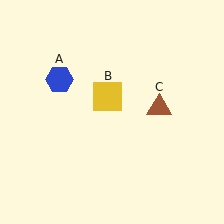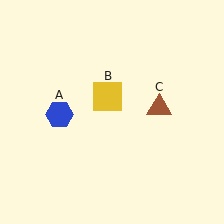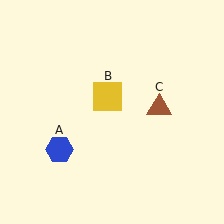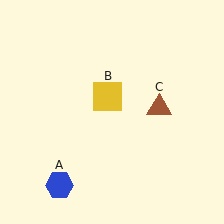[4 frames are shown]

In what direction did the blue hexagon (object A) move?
The blue hexagon (object A) moved down.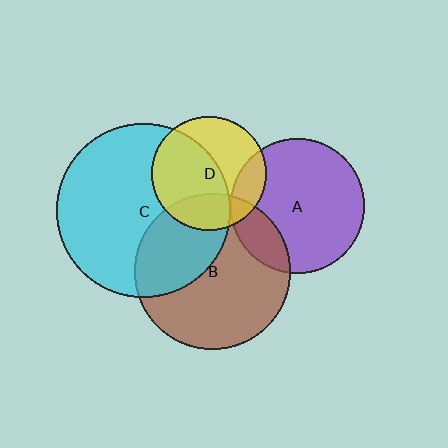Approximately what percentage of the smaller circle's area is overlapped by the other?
Approximately 15%.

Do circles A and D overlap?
Yes.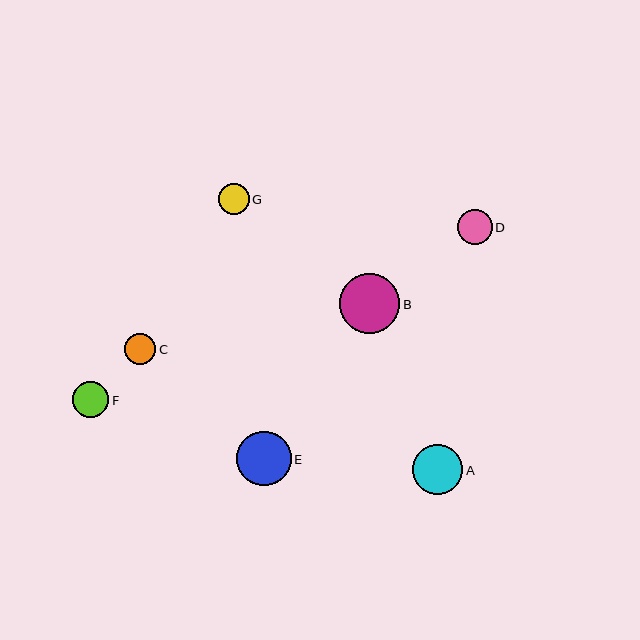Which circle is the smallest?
Circle G is the smallest with a size of approximately 31 pixels.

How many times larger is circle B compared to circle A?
Circle B is approximately 1.2 times the size of circle A.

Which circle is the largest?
Circle B is the largest with a size of approximately 60 pixels.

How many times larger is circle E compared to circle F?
Circle E is approximately 1.5 times the size of circle F.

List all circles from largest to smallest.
From largest to smallest: B, E, A, F, D, C, G.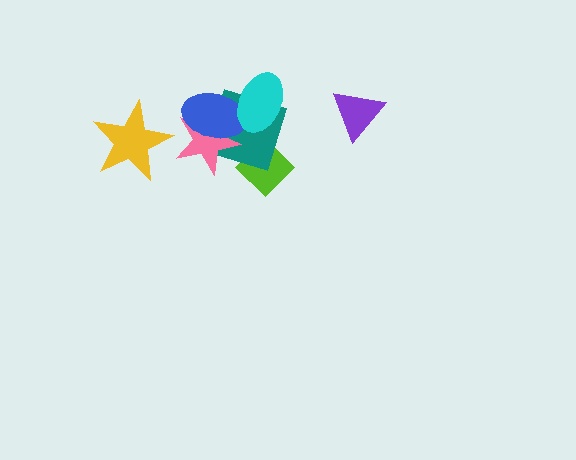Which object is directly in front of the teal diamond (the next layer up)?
The pink star is directly in front of the teal diamond.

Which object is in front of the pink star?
The blue ellipse is in front of the pink star.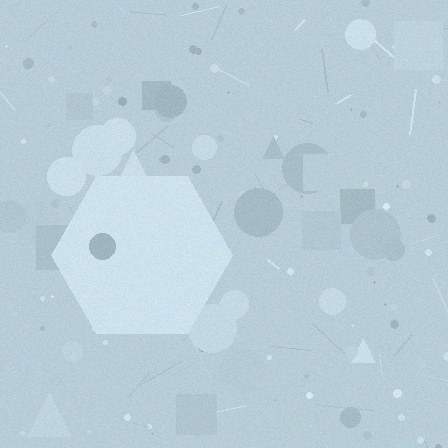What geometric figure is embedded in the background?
A hexagon is embedded in the background.